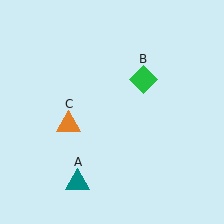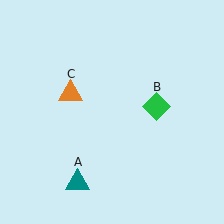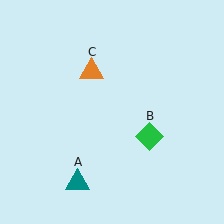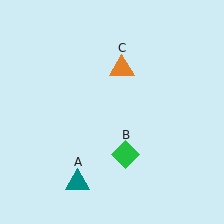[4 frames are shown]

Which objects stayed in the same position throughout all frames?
Teal triangle (object A) remained stationary.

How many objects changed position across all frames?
2 objects changed position: green diamond (object B), orange triangle (object C).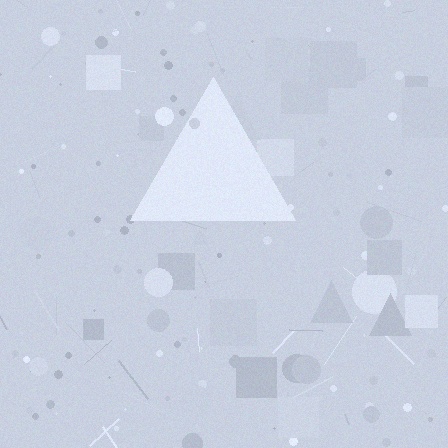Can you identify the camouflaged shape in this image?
The camouflaged shape is a triangle.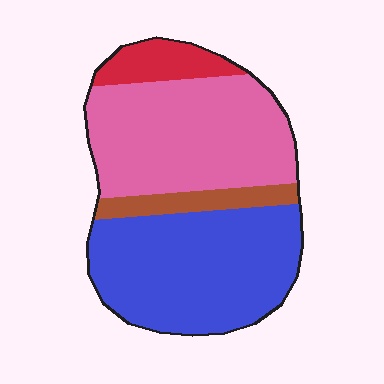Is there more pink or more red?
Pink.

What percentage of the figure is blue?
Blue takes up between a quarter and a half of the figure.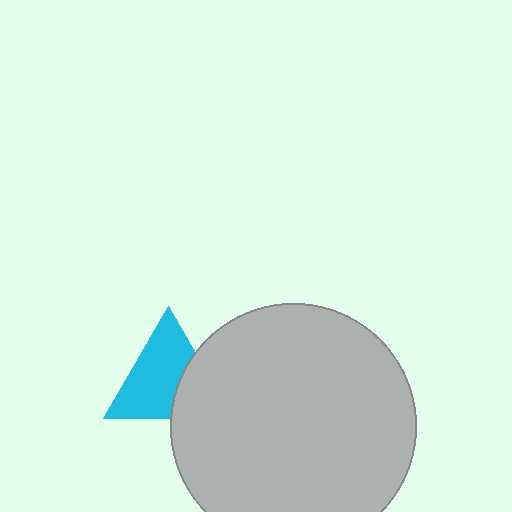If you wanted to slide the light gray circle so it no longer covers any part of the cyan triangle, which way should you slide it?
Slide it right — that is the most direct way to separate the two shapes.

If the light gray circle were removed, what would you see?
You would see the complete cyan triangle.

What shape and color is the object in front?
The object in front is a light gray circle.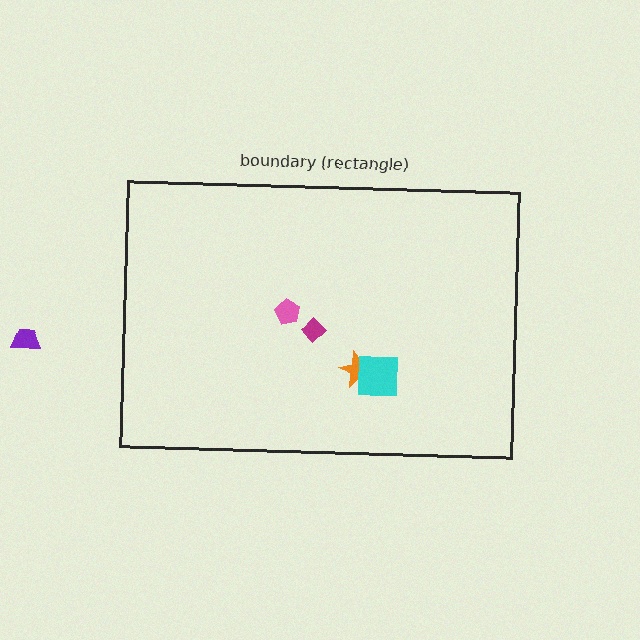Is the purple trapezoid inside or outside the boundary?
Outside.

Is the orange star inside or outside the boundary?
Inside.